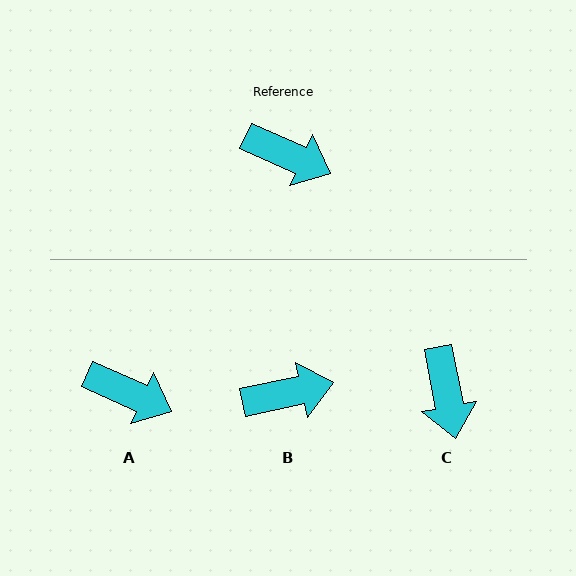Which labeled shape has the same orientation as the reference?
A.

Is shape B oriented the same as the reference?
No, it is off by about 36 degrees.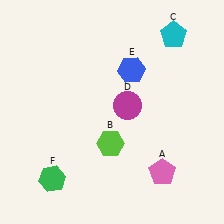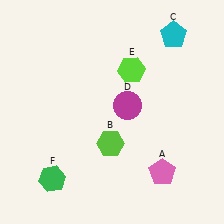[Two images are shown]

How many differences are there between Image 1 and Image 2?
There is 1 difference between the two images.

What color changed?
The hexagon (E) changed from blue in Image 1 to lime in Image 2.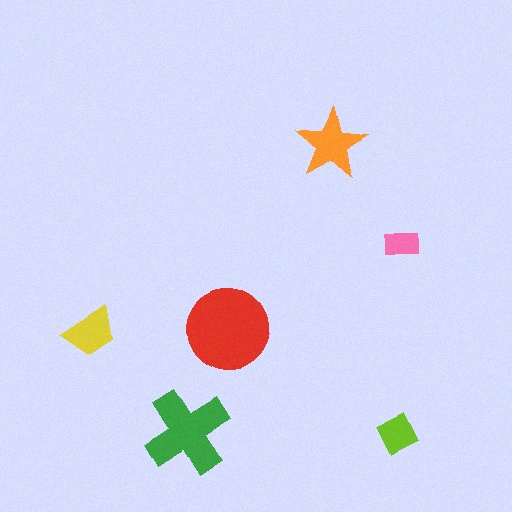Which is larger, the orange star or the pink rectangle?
The orange star.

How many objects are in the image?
There are 6 objects in the image.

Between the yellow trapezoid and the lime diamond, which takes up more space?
The yellow trapezoid.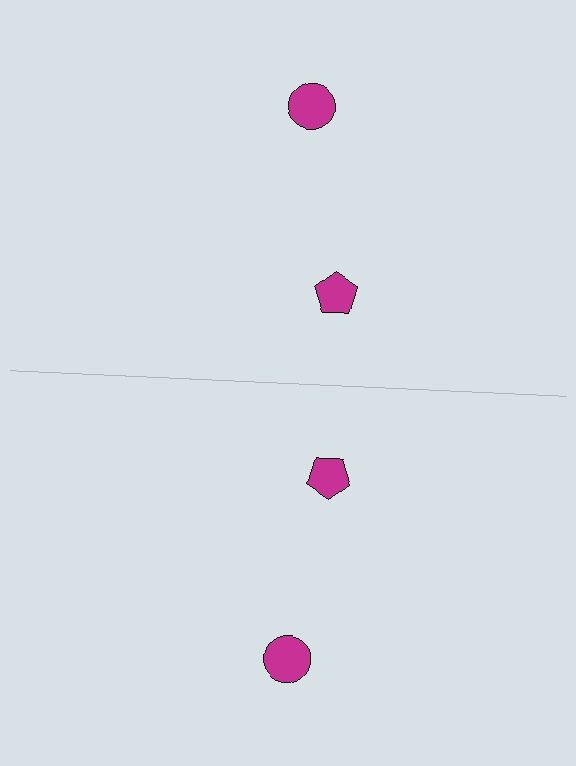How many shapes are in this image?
There are 4 shapes in this image.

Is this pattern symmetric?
Yes, this pattern has bilateral (reflection) symmetry.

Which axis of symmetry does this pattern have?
The pattern has a horizontal axis of symmetry running through the center of the image.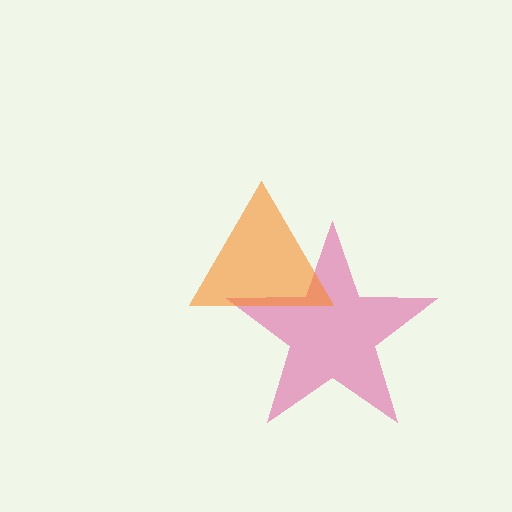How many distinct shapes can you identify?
There are 2 distinct shapes: a magenta star, an orange triangle.